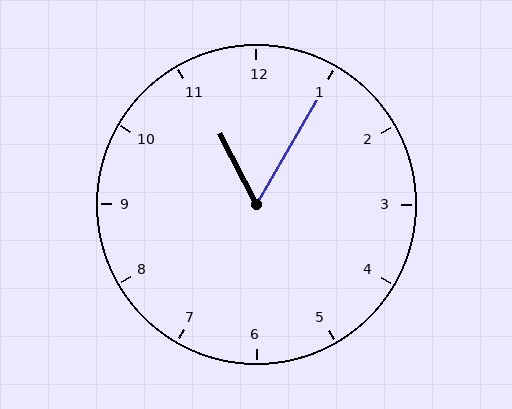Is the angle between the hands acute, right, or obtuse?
It is acute.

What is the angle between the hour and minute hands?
Approximately 58 degrees.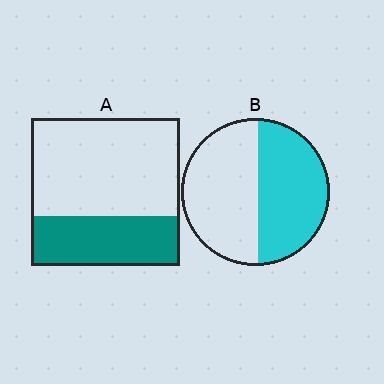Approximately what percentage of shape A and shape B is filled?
A is approximately 35% and B is approximately 50%.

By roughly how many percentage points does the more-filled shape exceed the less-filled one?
By roughly 15 percentage points (B over A).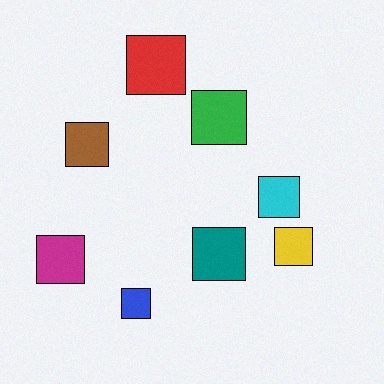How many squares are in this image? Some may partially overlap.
There are 8 squares.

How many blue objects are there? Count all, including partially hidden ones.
There is 1 blue object.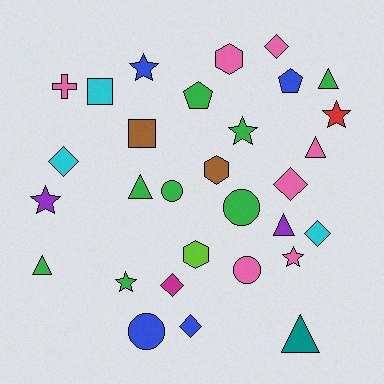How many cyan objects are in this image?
There are 3 cyan objects.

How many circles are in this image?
There are 4 circles.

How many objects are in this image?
There are 30 objects.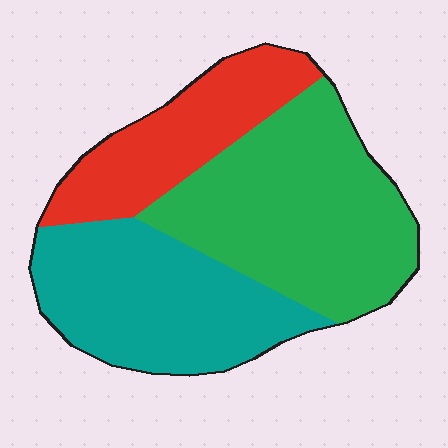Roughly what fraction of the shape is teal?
Teal takes up about one third (1/3) of the shape.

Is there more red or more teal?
Teal.